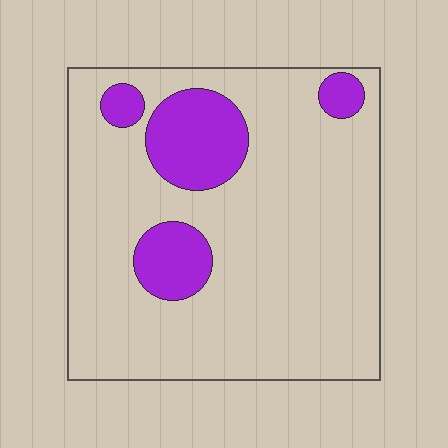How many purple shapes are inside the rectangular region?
4.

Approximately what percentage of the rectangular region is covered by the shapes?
Approximately 15%.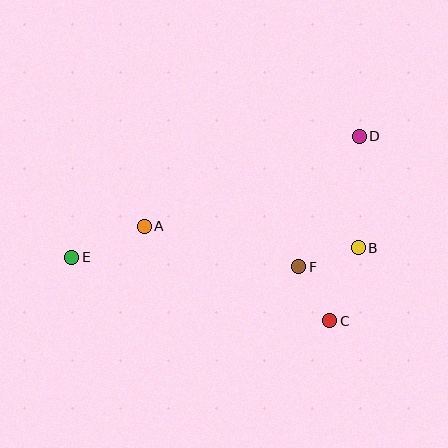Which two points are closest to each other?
Points C and F are closest to each other.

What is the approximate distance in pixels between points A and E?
The distance between A and E is approximately 79 pixels.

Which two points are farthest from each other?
Points D and E are farthest from each other.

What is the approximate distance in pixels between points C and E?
The distance between C and E is approximately 266 pixels.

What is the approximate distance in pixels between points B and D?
The distance between B and D is approximately 112 pixels.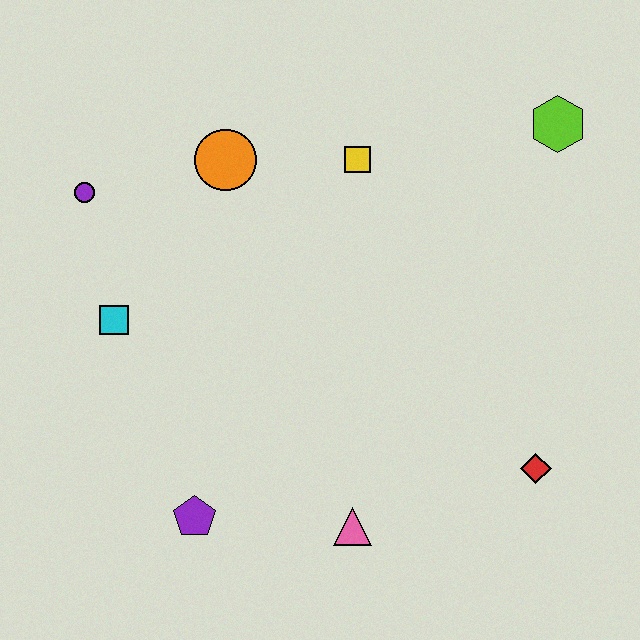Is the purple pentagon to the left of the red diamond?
Yes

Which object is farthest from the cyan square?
The lime hexagon is farthest from the cyan square.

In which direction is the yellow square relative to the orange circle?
The yellow square is to the right of the orange circle.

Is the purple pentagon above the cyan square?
No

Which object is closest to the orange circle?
The yellow square is closest to the orange circle.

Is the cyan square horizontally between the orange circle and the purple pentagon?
No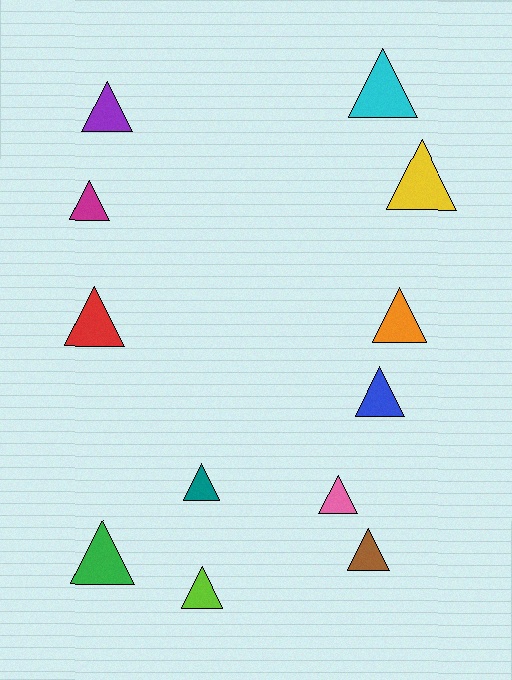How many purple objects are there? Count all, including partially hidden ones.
There is 1 purple object.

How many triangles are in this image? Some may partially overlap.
There are 12 triangles.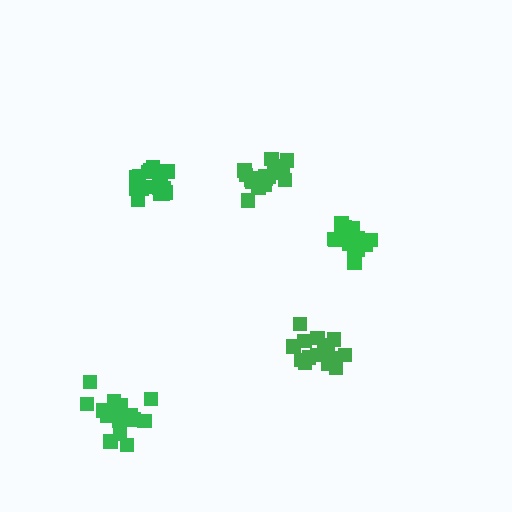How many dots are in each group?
Group 1: 17 dots, Group 2: 18 dots, Group 3: 17 dots, Group 4: 18 dots, Group 5: 18 dots (88 total).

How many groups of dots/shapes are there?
There are 5 groups.